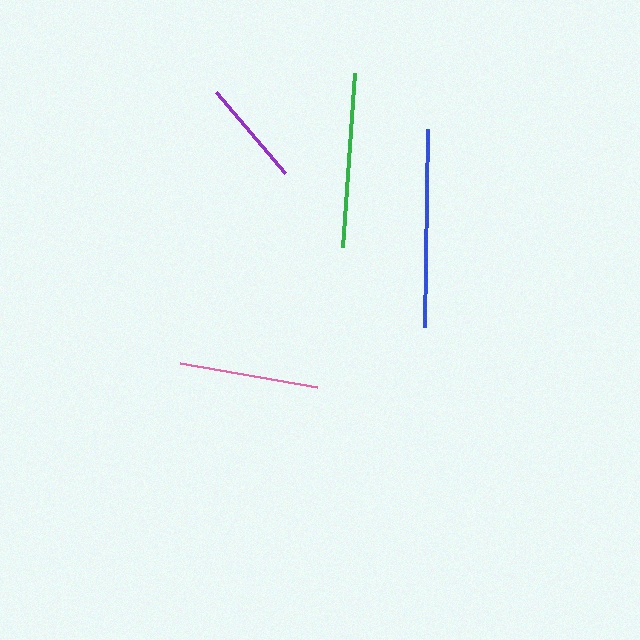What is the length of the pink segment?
The pink segment is approximately 139 pixels long.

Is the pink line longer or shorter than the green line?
The green line is longer than the pink line.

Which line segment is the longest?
The blue line is the longest at approximately 197 pixels.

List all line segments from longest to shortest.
From longest to shortest: blue, green, pink, purple.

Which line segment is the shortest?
The purple line is the shortest at approximately 106 pixels.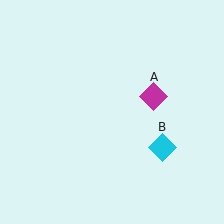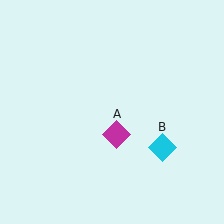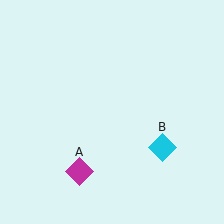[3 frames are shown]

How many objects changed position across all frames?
1 object changed position: magenta diamond (object A).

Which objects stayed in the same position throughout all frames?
Cyan diamond (object B) remained stationary.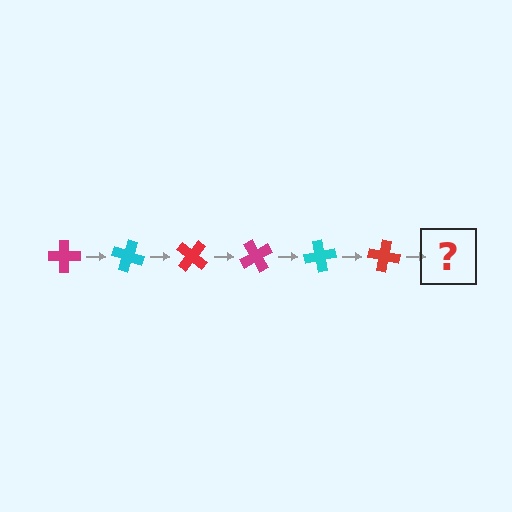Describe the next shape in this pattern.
It should be a magenta cross, rotated 120 degrees from the start.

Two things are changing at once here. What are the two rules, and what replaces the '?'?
The two rules are that it rotates 20 degrees each step and the color cycles through magenta, cyan, and red. The '?' should be a magenta cross, rotated 120 degrees from the start.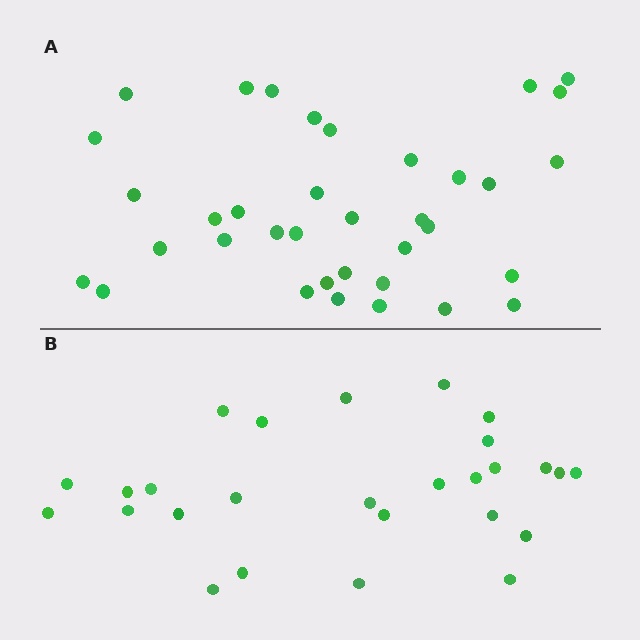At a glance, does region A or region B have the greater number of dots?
Region A (the top region) has more dots.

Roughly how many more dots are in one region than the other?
Region A has roughly 8 or so more dots than region B.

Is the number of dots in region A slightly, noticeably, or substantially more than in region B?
Region A has noticeably more, but not dramatically so. The ratio is roughly 1.3 to 1.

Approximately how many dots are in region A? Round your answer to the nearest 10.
About 40 dots. (The exact count is 36, which rounds to 40.)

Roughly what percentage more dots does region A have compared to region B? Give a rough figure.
About 35% more.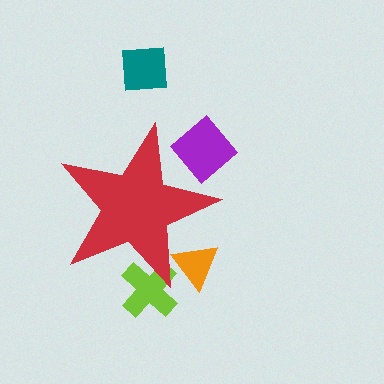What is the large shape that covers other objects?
A red star.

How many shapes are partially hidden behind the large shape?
3 shapes are partially hidden.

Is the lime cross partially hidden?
Yes, the lime cross is partially hidden behind the red star.